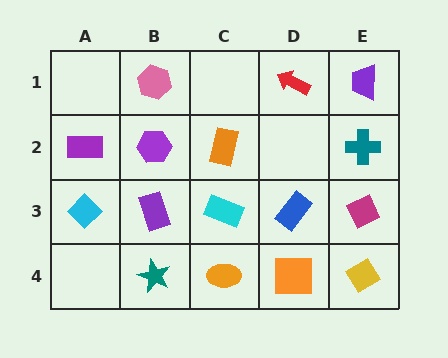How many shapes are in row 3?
5 shapes.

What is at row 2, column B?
A purple hexagon.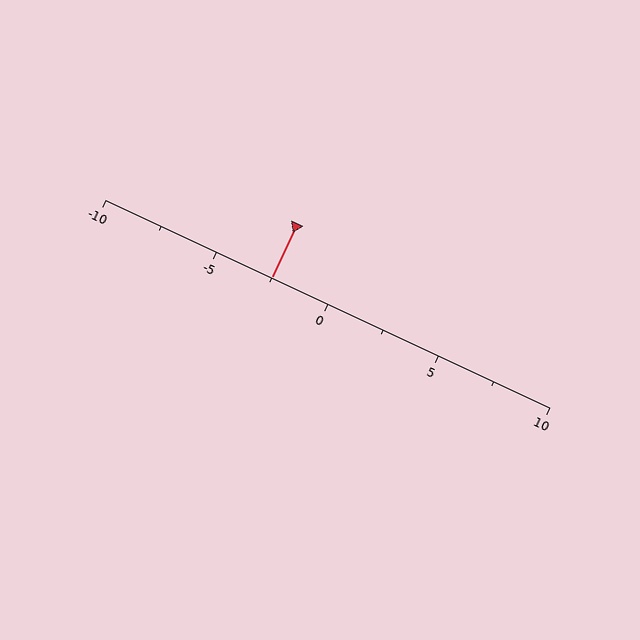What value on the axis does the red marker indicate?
The marker indicates approximately -2.5.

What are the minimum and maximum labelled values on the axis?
The axis runs from -10 to 10.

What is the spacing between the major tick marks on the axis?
The major ticks are spaced 5 apart.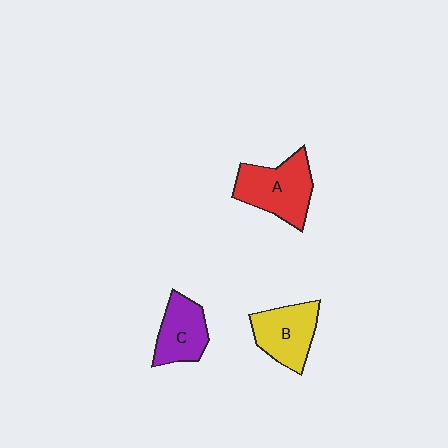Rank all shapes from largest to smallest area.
From largest to smallest: A (red), B (yellow), C (purple).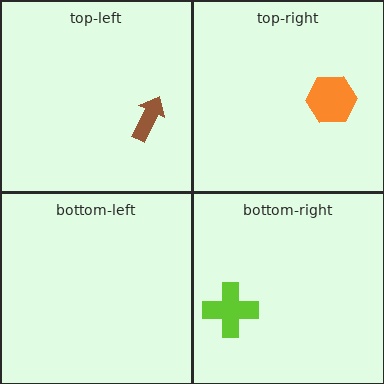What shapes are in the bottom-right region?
The lime cross.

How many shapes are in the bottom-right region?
1.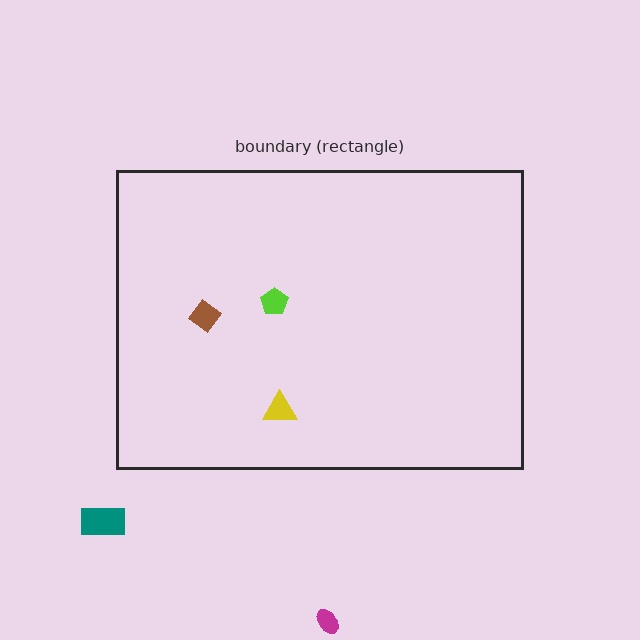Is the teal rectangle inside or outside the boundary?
Outside.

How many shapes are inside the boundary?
3 inside, 2 outside.